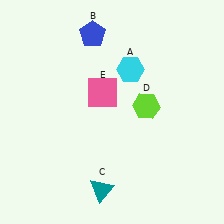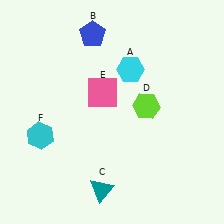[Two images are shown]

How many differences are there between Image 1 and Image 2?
There is 1 difference between the two images.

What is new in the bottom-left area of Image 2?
A cyan hexagon (F) was added in the bottom-left area of Image 2.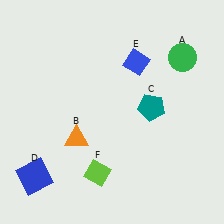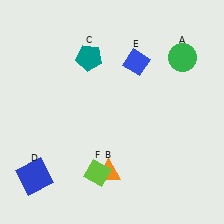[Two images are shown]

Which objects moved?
The objects that moved are: the orange triangle (B), the teal pentagon (C).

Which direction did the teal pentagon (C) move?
The teal pentagon (C) moved left.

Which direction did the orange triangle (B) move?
The orange triangle (B) moved down.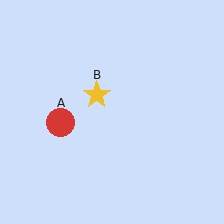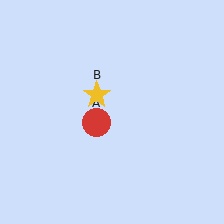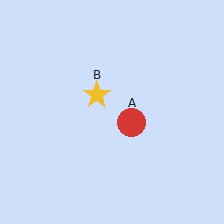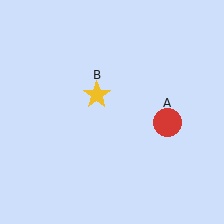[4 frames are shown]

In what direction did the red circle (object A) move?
The red circle (object A) moved right.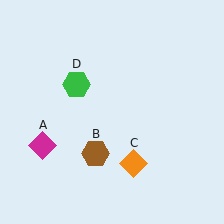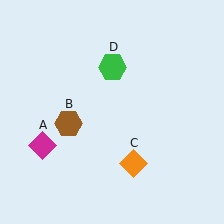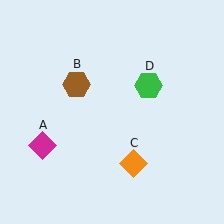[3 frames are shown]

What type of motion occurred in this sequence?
The brown hexagon (object B), green hexagon (object D) rotated clockwise around the center of the scene.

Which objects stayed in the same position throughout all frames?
Magenta diamond (object A) and orange diamond (object C) remained stationary.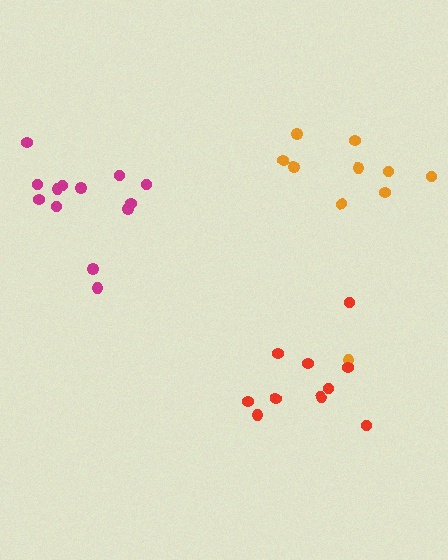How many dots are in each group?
Group 1: 10 dots, Group 2: 10 dots, Group 3: 13 dots (33 total).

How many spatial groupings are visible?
There are 3 spatial groupings.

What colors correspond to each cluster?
The clusters are colored: orange, red, magenta.